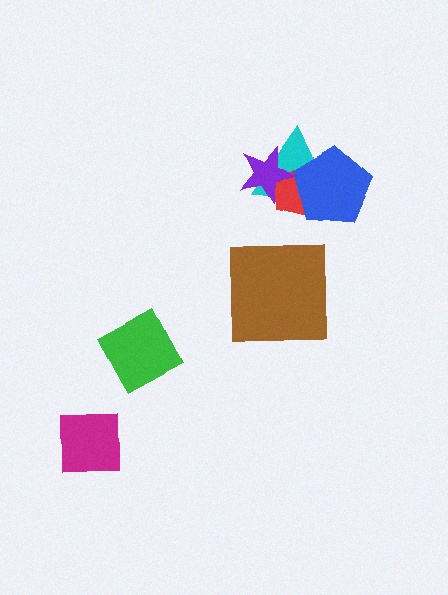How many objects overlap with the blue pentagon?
2 objects overlap with the blue pentagon.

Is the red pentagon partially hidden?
Yes, it is partially covered by another shape.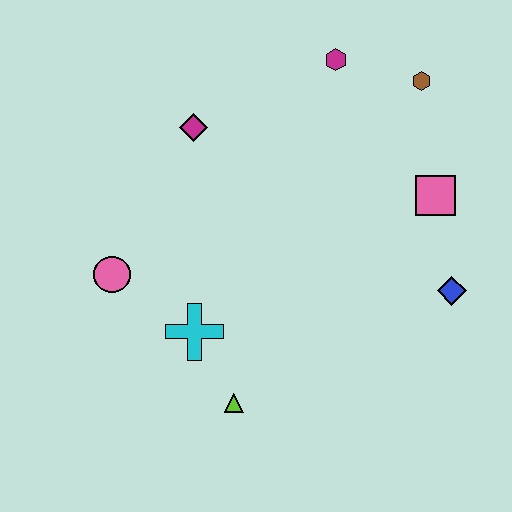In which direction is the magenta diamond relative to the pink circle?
The magenta diamond is above the pink circle.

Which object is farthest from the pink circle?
The brown hexagon is farthest from the pink circle.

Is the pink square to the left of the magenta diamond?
No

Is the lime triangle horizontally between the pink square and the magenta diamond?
Yes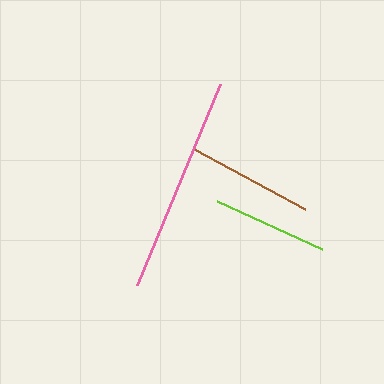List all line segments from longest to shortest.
From longest to shortest: pink, brown, lime.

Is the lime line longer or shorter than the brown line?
The brown line is longer than the lime line.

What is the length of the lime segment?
The lime segment is approximately 116 pixels long.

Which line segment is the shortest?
The lime line is the shortest at approximately 116 pixels.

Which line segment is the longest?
The pink line is the longest at approximately 218 pixels.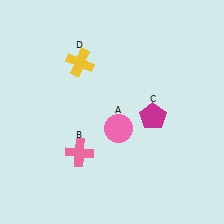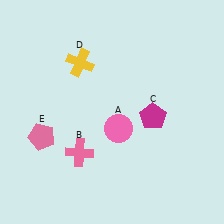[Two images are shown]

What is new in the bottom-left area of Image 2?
A pink pentagon (E) was added in the bottom-left area of Image 2.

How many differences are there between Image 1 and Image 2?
There is 1 difference between the two images.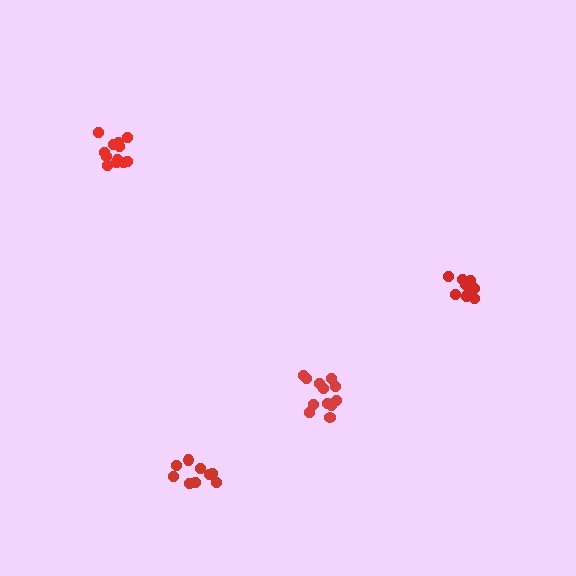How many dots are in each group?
Group 1: 12 dots, Group 2: 12 dots, Group 3: 10 dots, Group 4: 9 dots (43 total).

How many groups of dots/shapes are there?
There are 4 groups.